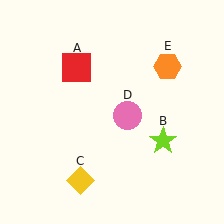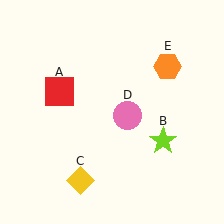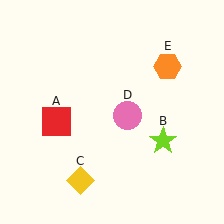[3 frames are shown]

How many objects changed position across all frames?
1 object changed position: red square (object A).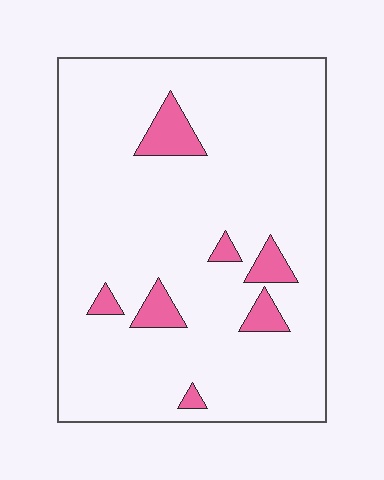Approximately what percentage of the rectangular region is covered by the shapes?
Approximately 10%.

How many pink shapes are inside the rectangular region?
7.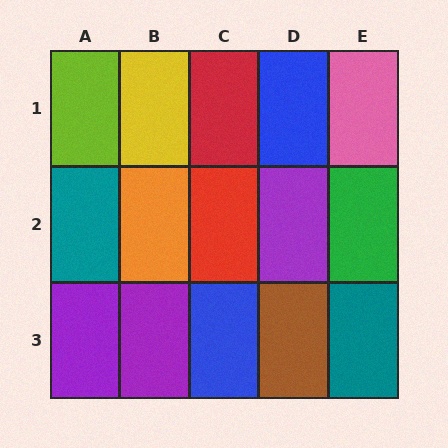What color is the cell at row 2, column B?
Orange.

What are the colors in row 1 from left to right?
Lime, yellow, red, blue, pink.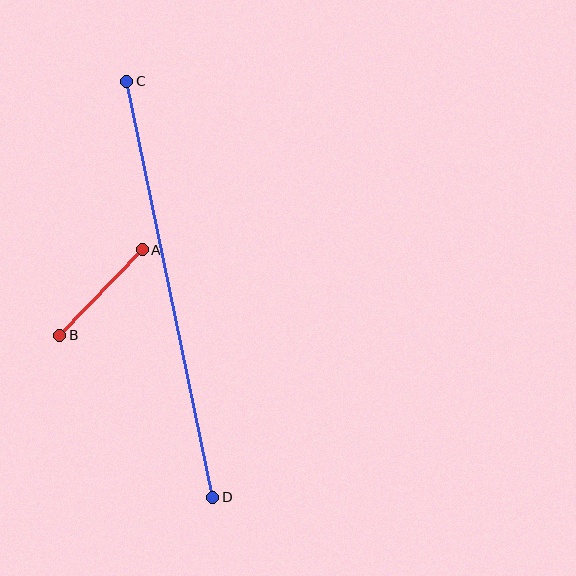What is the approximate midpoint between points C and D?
The midpoint is at approximately (170, 289) pixels.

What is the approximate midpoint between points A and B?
The midpoint is at approximately (101, 293) pixels.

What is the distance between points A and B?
The distance is approximately 118 pixels.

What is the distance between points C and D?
The distance is approximately 425 pixels.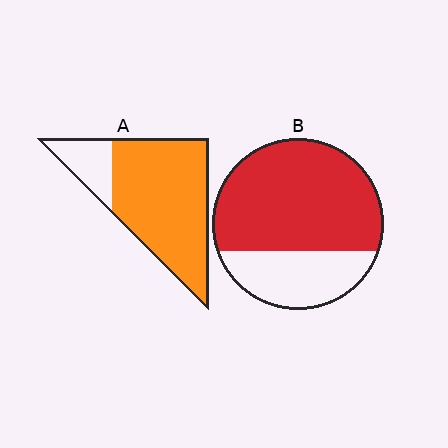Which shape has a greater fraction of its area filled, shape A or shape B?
Shape A.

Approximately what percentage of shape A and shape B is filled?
A is approximately 80% and B is approximately 70%.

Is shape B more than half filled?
Yes.